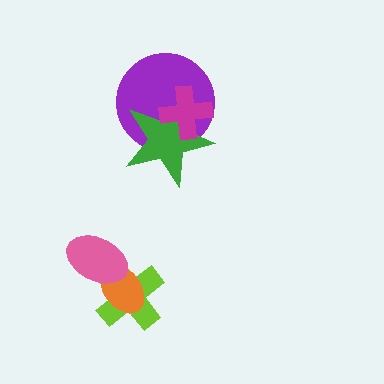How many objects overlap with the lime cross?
2 objects overlap with the lime cross.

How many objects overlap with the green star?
2 objects overlap with the green star.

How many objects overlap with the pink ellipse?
2 objects overlap with the pink ellipse.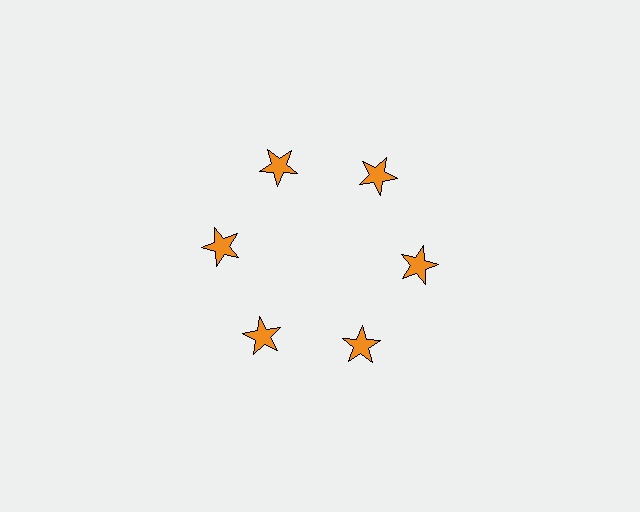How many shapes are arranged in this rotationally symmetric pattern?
There are 6 shapes, arranged in 6 groups of 1.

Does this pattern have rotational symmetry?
Yes, this pattern has 6-fold rotational symmetry. It looks the same after rotating 60 degrees around the center.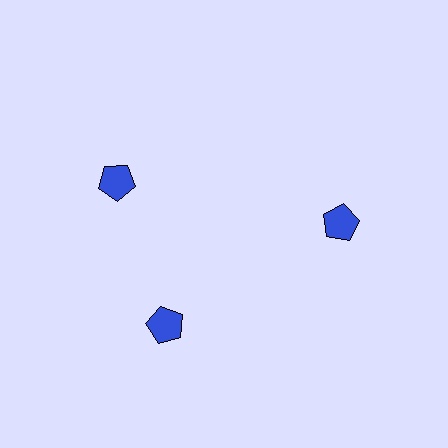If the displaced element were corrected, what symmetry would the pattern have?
It would have 3-fold rotational symmetry — the pattern would map onto itself every 120 degrees.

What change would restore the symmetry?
The symmetry would be restored by rotating it back into even spacing with its neighbors so that all 3 pentagons sit at equal angles and equal distance from the center.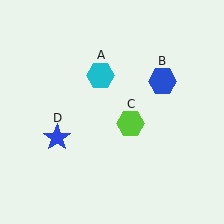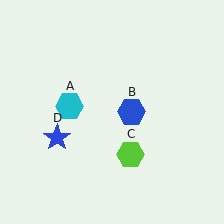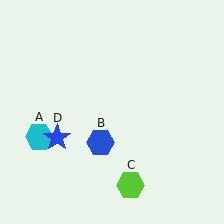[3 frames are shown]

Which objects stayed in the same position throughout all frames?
Blue star (object D) remained stationary.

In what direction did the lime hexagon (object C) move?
The lime hexagon (object C) moved down.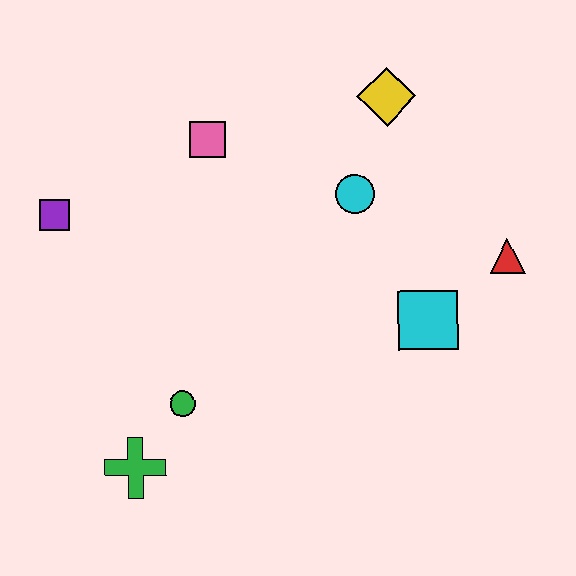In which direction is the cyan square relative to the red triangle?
The cyan square is to the left of the red triangle.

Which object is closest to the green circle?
The green cross is closest to the green circle.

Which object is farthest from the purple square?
The red triangle is farthest from the purple square.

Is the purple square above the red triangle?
Yes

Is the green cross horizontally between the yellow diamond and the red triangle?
No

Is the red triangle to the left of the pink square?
No